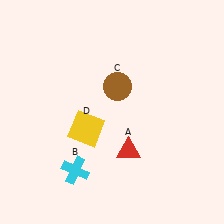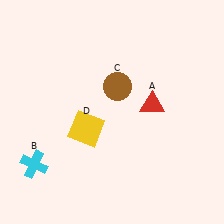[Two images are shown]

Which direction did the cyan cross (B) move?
The cyan cross (B) moved left.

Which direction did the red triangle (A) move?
The red triangle (A) moved up.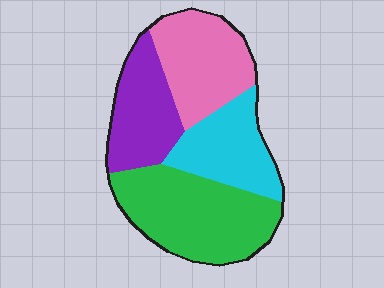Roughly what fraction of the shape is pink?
Pink takes up between a sixth and a third of the shape.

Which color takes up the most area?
Green, at roughly 35%.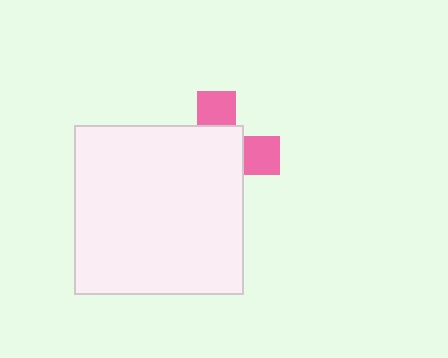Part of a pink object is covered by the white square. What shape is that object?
It is a cross.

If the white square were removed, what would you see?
You would see the complete pink cross.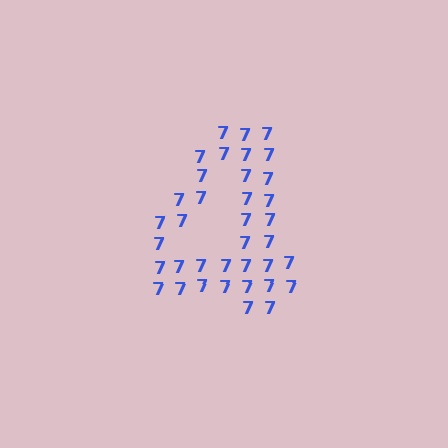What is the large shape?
The large shape is the digit 4.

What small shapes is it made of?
It is made of small digit 7's.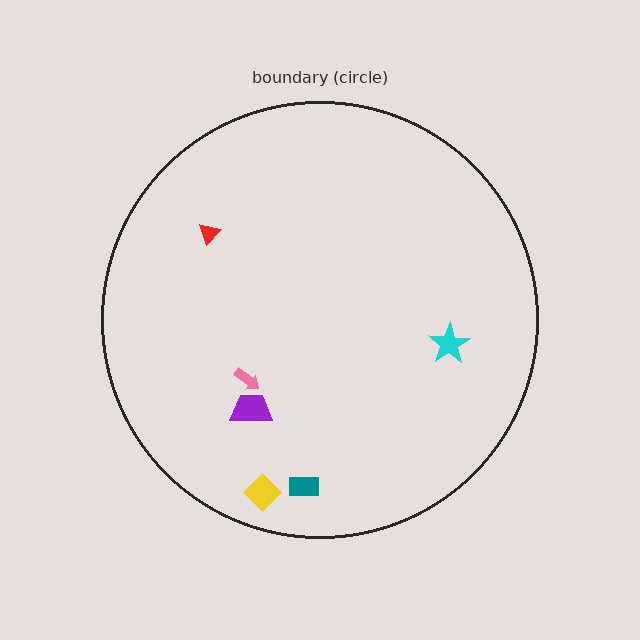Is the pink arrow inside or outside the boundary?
Inside.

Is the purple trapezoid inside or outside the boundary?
Inside.